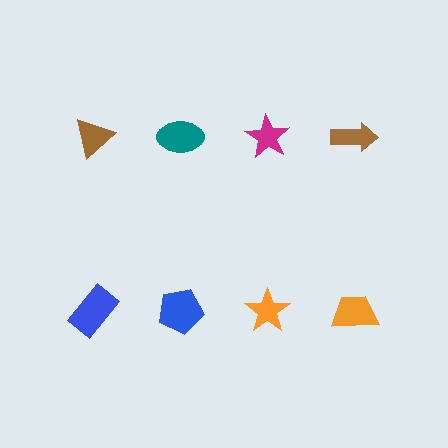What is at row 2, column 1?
A blue rectangle.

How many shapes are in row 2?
4 shapes.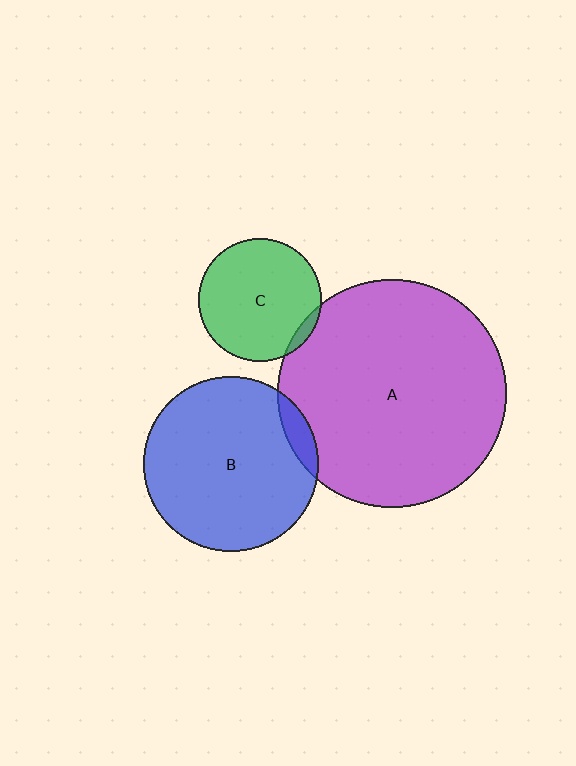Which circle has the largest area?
Circle A (purple).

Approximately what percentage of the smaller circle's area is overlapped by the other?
Approximately 5%.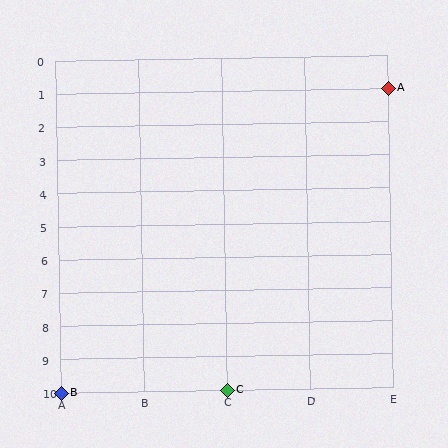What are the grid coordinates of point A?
Point A is at grid coordinates (E, 1).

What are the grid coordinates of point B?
Point B is at grid coordinates (A, 10).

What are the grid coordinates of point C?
Point C is at grid coordinates (C, 10).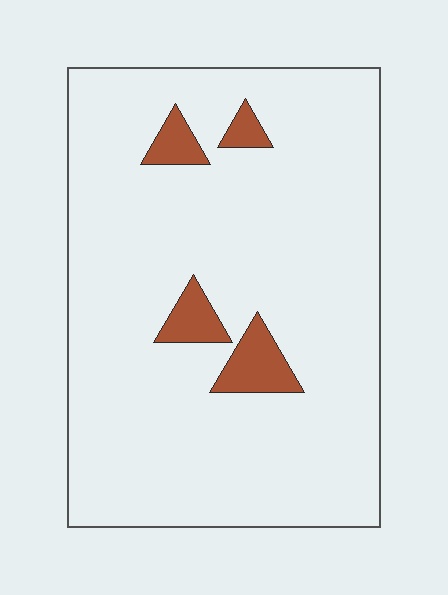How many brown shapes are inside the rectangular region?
4.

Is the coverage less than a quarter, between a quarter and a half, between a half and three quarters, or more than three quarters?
Less than a quarter.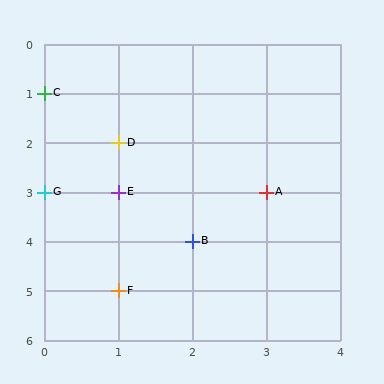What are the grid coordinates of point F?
Point F is at grid coordinates (1, 5).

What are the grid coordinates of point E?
Point E is at grid coordinates (1, 3).